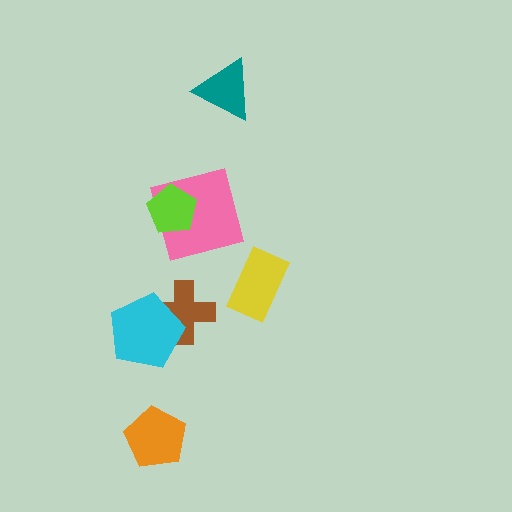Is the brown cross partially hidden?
Yes, it is partially covered by another shape.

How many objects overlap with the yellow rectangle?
0 objects overlap with the yellow rectangle.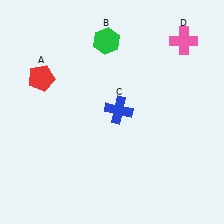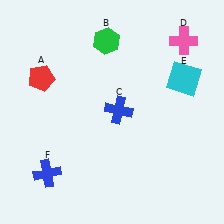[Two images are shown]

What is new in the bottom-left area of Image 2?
A blue cross (F) was added in the bottom-left area of Image 2.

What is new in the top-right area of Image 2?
A cyan square (E) was added in the top-right area of Image 2.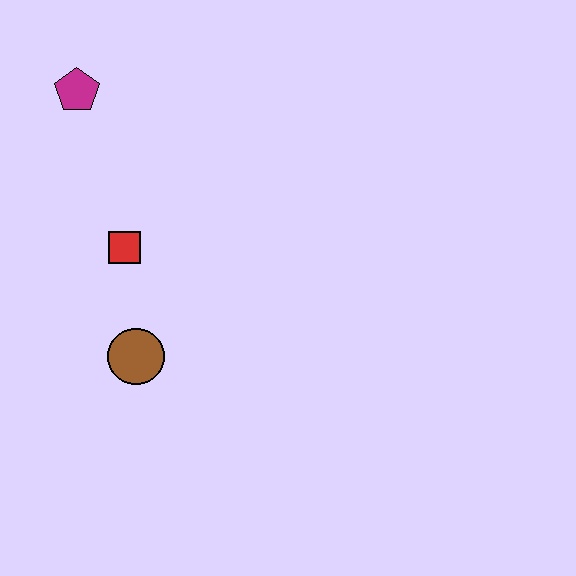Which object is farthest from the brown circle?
The magenta pentagon is farthest from the brown circle.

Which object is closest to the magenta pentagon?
The red square is closest to the magenta pentagon.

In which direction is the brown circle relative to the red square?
The brown circle is below the red square.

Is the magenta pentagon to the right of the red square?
No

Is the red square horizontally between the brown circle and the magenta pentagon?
Yes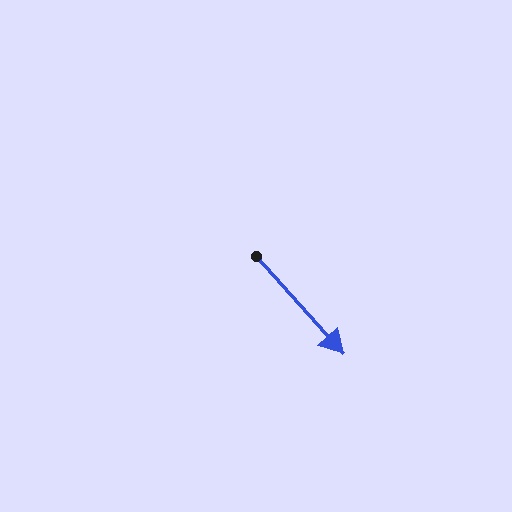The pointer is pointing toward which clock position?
Roughly 5 o'clock.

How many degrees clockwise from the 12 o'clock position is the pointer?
Approximately 138 degrees.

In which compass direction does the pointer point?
Southeast.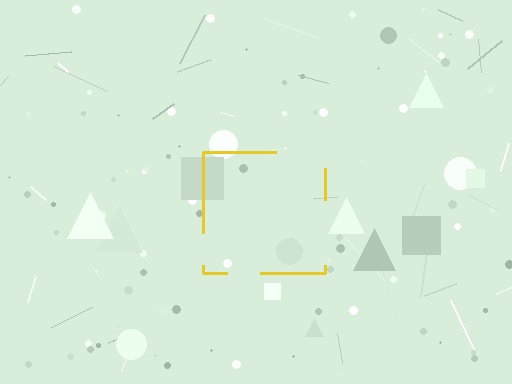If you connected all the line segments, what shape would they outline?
They would outline a square.